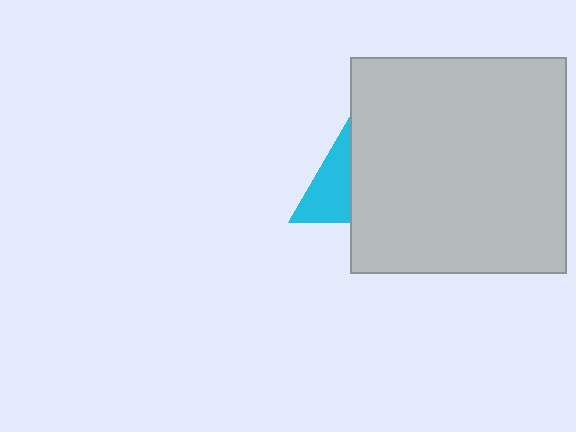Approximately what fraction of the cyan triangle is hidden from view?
Roughly 59% of the cyan triangle is hidden behind the light gray square.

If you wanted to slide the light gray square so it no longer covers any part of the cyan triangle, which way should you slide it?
Slide it right — that is the most direct way to separate the two shapes.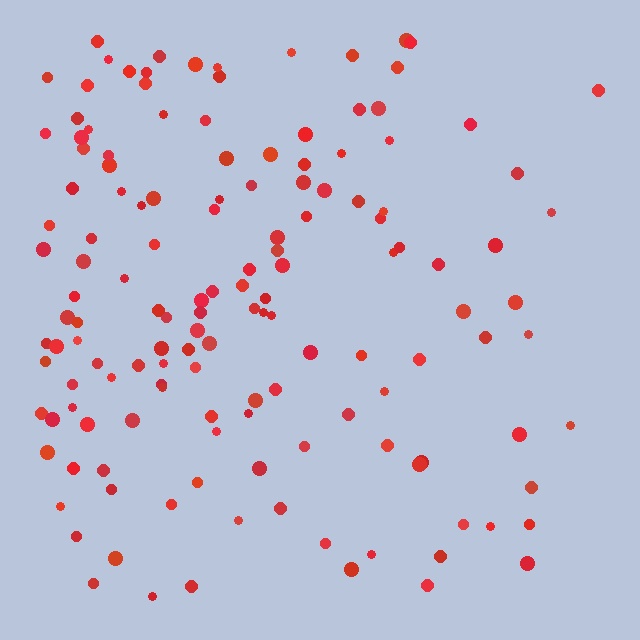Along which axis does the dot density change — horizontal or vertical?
Horizontal.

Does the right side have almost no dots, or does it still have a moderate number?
Still a moderate number, just noticeably fewer than the left.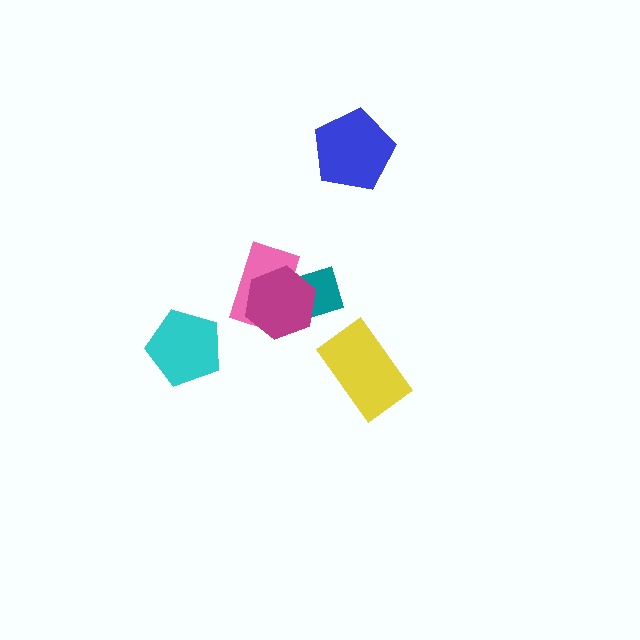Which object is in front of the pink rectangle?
The magenta hexagon is in front of the pink rectangle.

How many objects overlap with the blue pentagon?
0 objects overlap with the blue pentagon.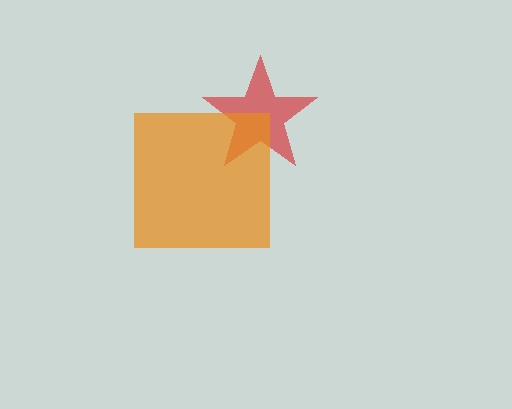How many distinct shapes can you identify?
There are 2 distinct shapes: a red star, an orange square.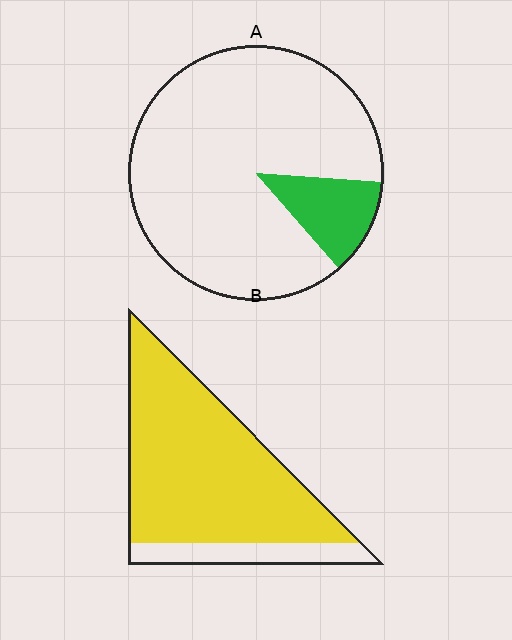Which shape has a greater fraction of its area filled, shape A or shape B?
Shape B.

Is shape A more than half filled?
No.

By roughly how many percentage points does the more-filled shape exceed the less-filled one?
By roughly 70 percentage points (B over A).